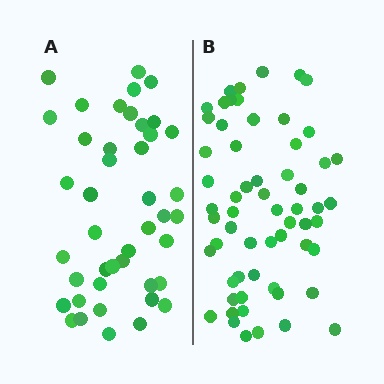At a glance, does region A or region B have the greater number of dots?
Region B (the right region) has more dots.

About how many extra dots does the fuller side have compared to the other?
Region B has approximately 15 more dots than region A.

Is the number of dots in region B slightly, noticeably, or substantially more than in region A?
Region B has noticeably more, but not dramatically so. The ratio is roughly 1.4 to 1.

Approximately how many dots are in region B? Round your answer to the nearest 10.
About 60 dots.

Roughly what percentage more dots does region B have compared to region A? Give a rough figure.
About 40% more.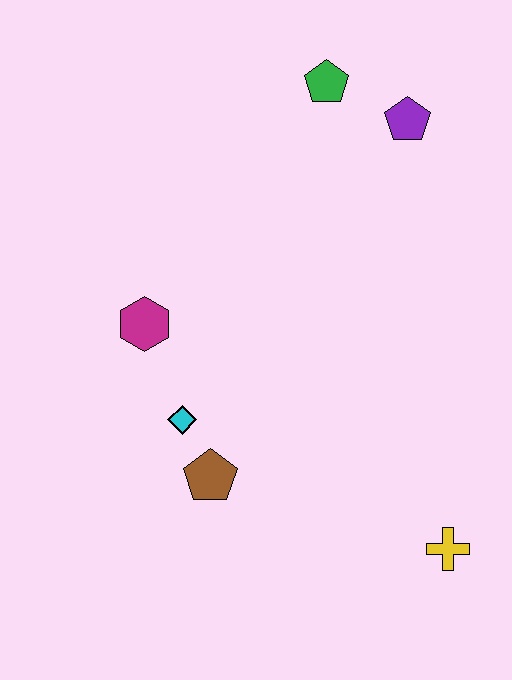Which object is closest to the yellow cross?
The brown pentagon is closest to the yellow cross.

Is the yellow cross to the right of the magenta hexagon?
Yes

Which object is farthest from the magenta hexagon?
The yellow cross is farthest from the magenta hexagon.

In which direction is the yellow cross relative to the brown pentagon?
The yellow cross is to the right of the brown pentagon.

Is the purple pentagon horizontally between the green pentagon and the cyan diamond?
No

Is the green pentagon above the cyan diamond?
Yes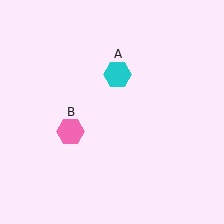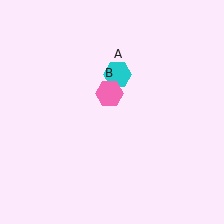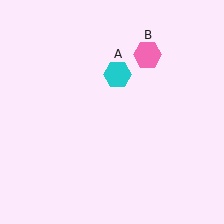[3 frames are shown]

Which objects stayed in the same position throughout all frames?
Cyan hexagon (object A) remained stationary.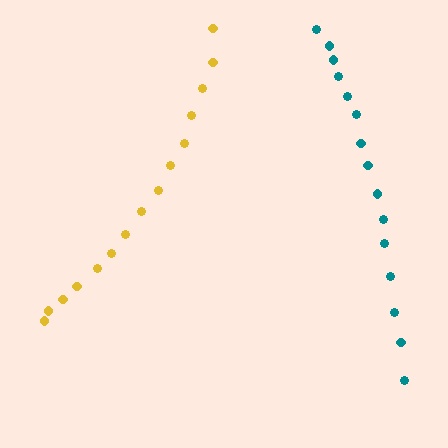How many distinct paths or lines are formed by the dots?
There are 2 distinct paths.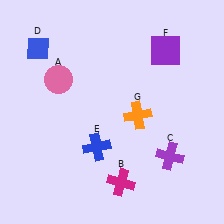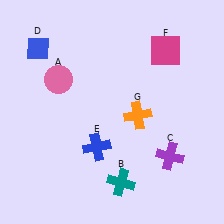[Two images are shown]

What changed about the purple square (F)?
In Image 1, F is purple. In Image 2, it changed to magenta.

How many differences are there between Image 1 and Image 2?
There are 2 differences between the two images.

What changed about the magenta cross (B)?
In Image 1, B is magenta. In Image 2, it changed to teal.